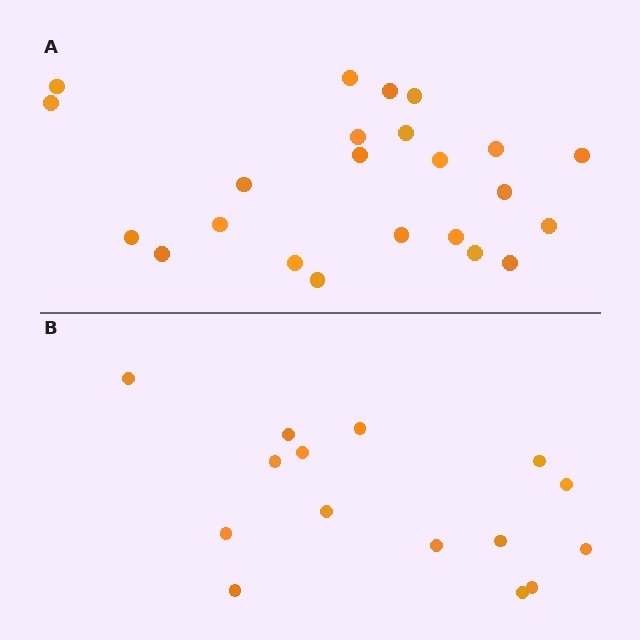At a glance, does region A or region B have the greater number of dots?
Region A (the top region) has more dots.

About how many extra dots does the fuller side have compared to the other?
Region A has roughly 8 or so more dots than region B.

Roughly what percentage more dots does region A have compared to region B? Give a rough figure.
About 55% more.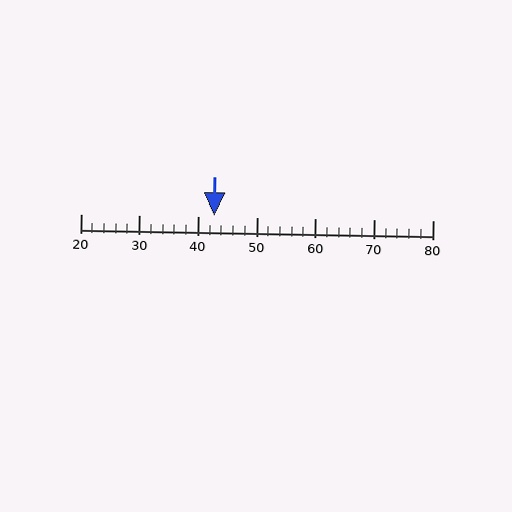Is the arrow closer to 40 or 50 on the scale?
The arrow is closer to 40.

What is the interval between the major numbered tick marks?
The major tick marks are spaced 10 units apart.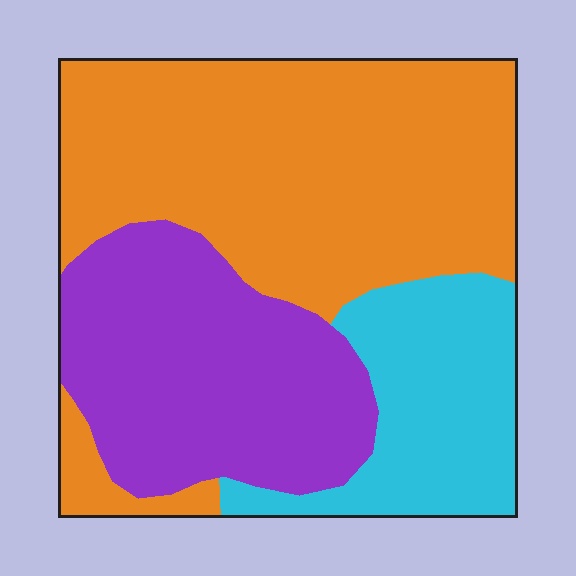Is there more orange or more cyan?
Orange.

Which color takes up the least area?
Cyan, at roughly 20%.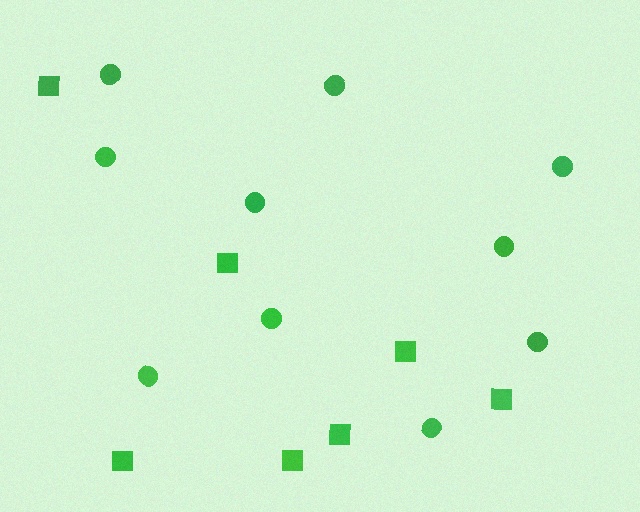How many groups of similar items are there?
There are 2 groups: one group of squares (7) and one group of circles (10).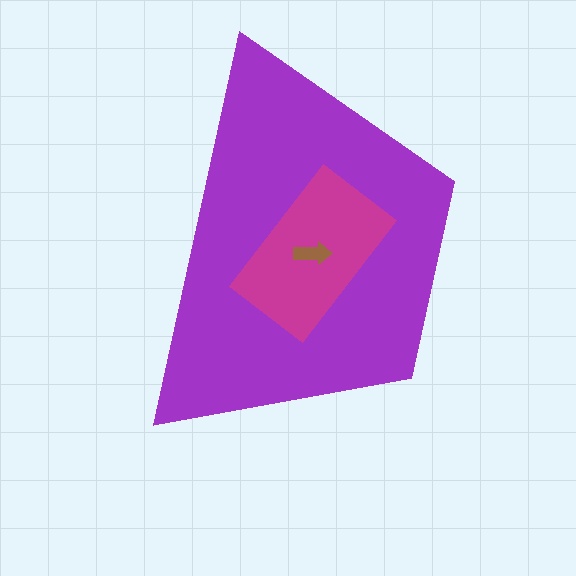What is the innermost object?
The brown arrow.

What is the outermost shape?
The purple trapezoid.